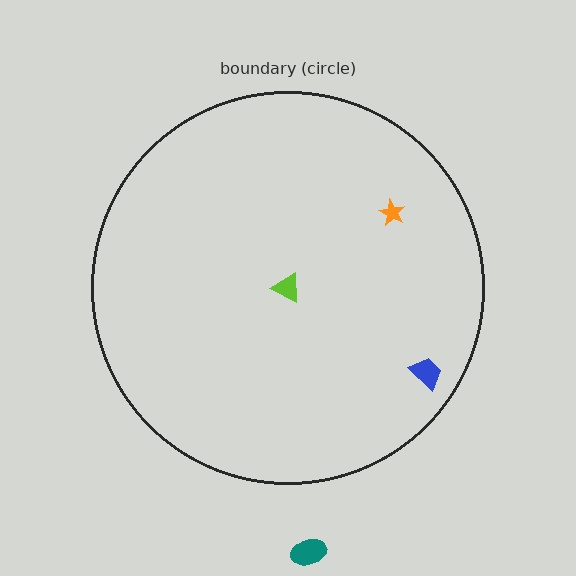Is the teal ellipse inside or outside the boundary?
Outside.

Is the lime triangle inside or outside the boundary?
Inside.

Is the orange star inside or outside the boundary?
Inside.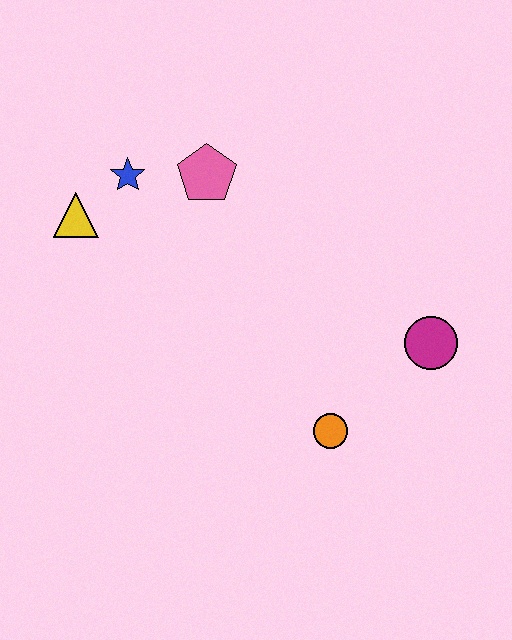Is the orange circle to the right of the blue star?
Yes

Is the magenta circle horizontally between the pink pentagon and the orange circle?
No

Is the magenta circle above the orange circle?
Yes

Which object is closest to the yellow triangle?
The blue star is closest to the yellow triangle.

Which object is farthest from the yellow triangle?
The magenta circle is farthest from the yellow triangle.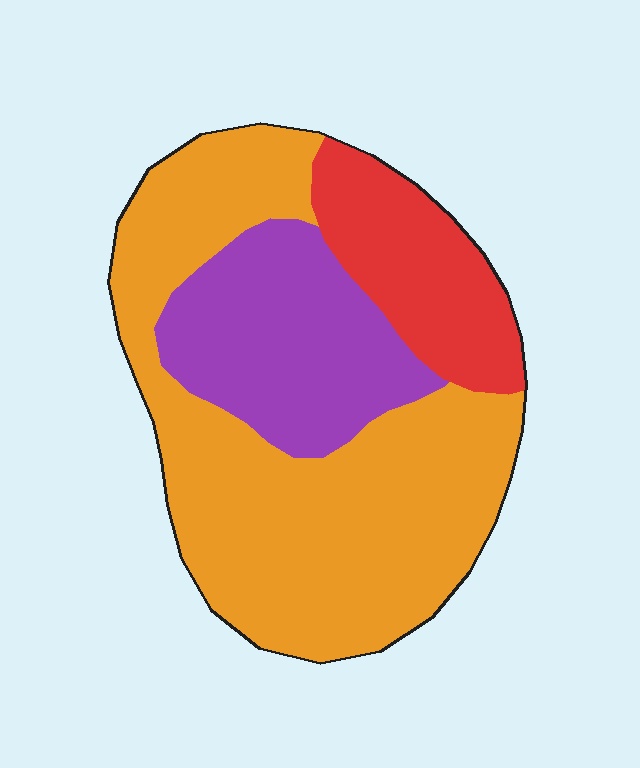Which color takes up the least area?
Red, at roughly 15%.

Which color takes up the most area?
Orange, at roughly 60%.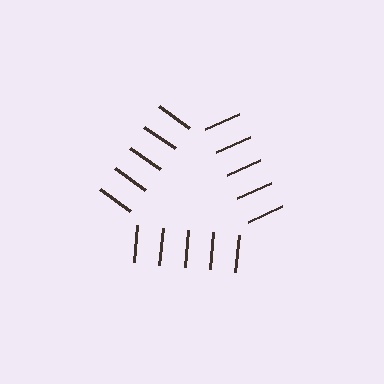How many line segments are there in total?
15 — 5 along each of the 3 edges.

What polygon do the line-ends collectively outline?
An illusory triangle — the line segments terminate on its edges but no continuous stroke is drawn.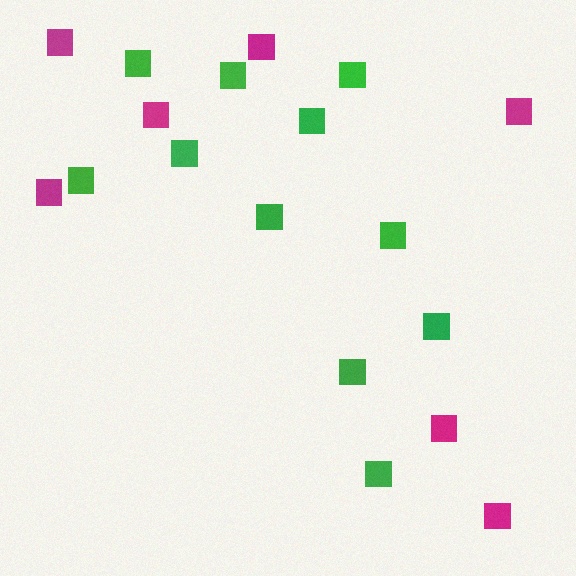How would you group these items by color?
There are 2 groups: one group of magenta squares (7) and one group of green squares (11).